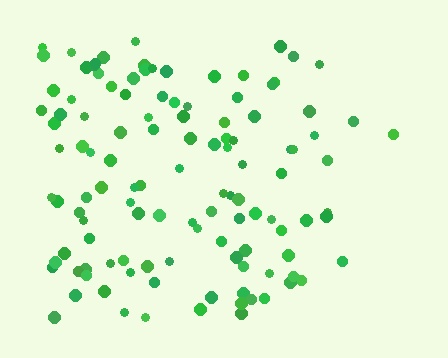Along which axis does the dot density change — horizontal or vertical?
Horizontal.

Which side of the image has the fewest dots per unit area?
The right.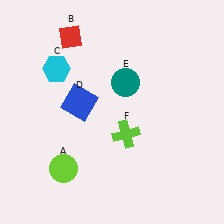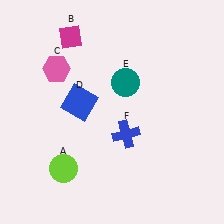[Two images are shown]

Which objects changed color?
B changed from red to magenta. C changed from cyan to pink. F changed from lime to blue.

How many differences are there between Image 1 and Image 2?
There are 3 differences between the two images.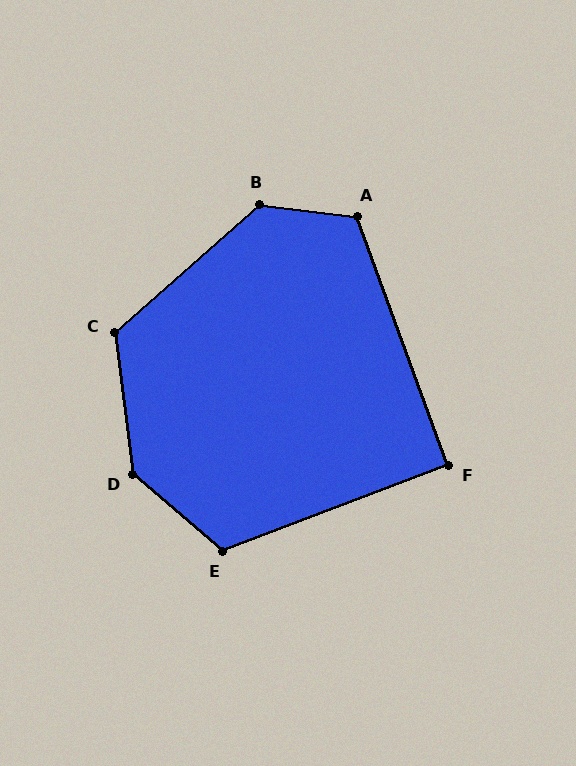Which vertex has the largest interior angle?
D, at approximately 138 degrees.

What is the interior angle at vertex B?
Approximately 132 degrees (obtuse).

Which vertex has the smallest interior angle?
F, at approximately 91 degrees.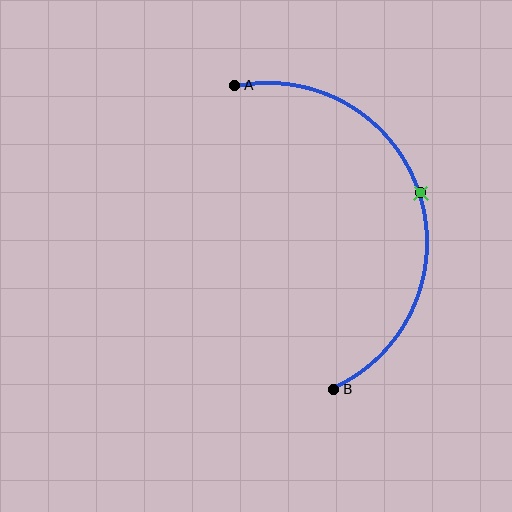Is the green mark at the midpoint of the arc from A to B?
Yes. The green mark lies on the arc at equal arc-length from both A and B — it is the arc midpoint.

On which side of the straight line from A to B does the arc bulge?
The arc bulges to the right of the straight line connecting A and B.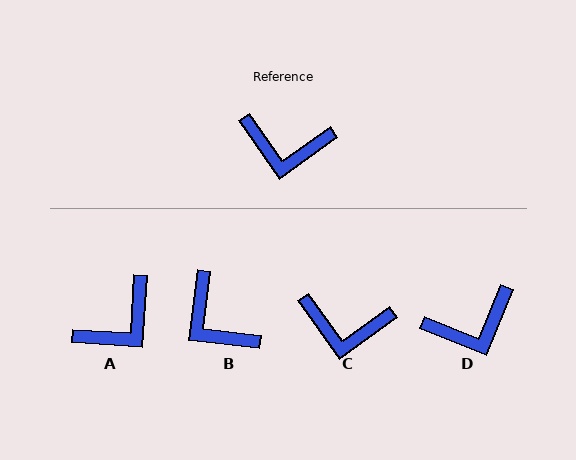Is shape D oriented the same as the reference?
No, it is off by about 32 degrees.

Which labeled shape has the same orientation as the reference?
C.